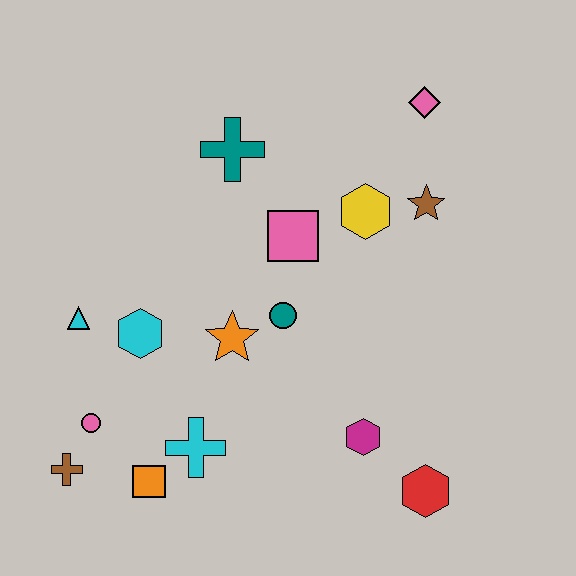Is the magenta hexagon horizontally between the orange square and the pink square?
No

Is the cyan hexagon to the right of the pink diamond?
No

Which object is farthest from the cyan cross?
The pink diamond is farthest from the cyan cross.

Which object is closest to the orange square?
The cyan cross is closest to the orange square.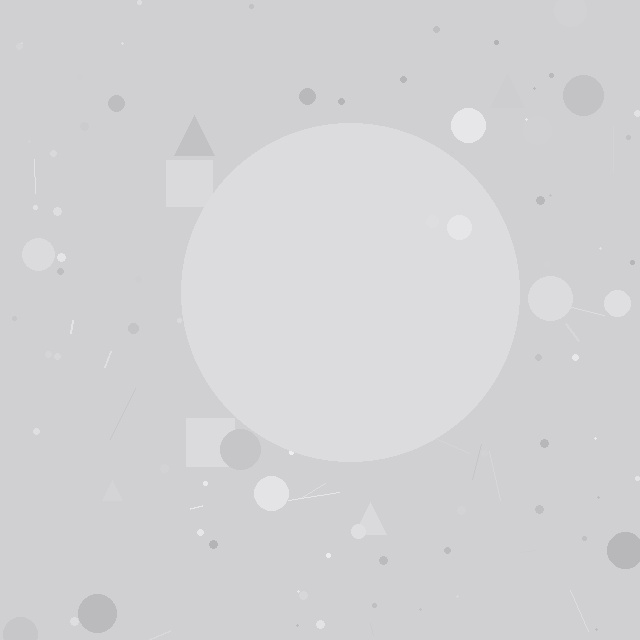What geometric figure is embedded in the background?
A circle is embedded in the background.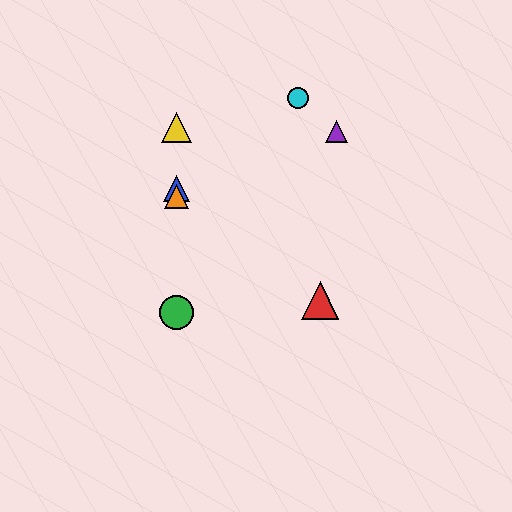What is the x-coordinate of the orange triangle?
The orange triangle is at x≈177.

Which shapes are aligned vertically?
The blue triangle, the green circle, the yellow triangle, the orange triangle are aligned vertically.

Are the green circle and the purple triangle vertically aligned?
No, the green circle is at x≈177 and the purple triangle is at x≈337.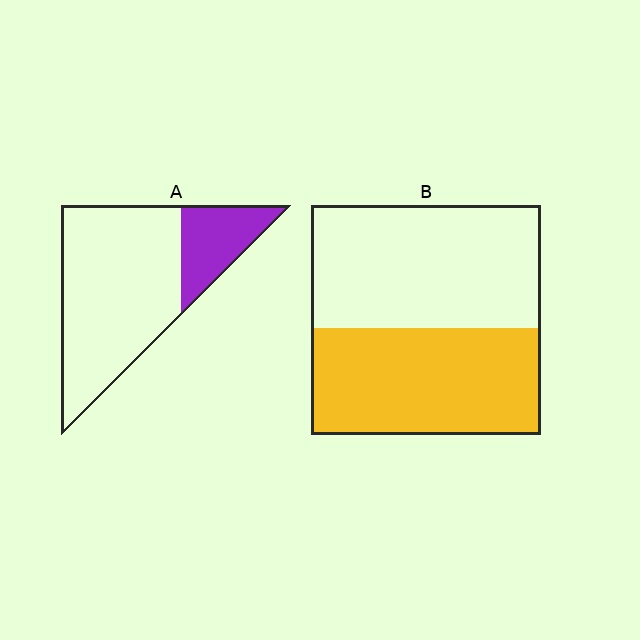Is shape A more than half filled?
No.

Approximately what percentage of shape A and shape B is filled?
A is approximately 25% and B is approximately 45%.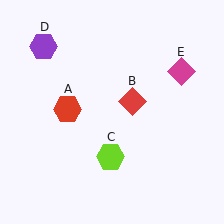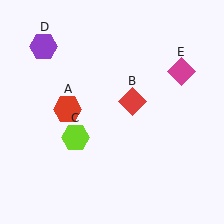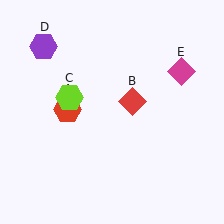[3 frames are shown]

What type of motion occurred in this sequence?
The lime hexagon (object C) rotated clockwise around the center of the scene.